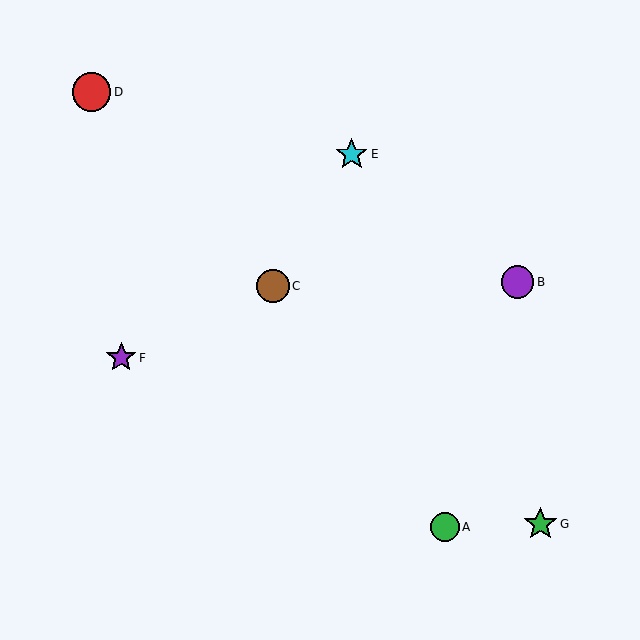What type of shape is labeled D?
Shape D is a red circle.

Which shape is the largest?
The red circle (labeled D) is the largest.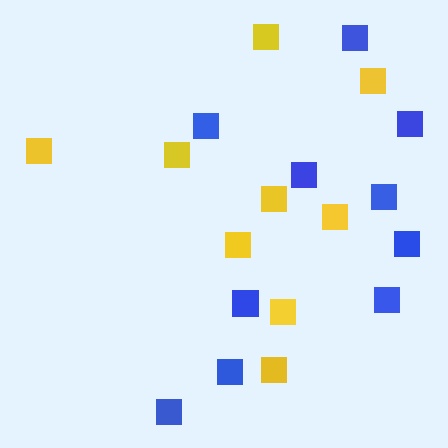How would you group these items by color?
There are 2 groups: one group of blue squares (10) and one group of yellow squares (9).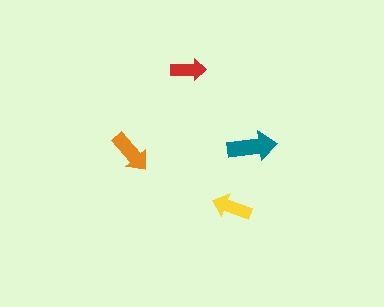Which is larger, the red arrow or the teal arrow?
The teal one.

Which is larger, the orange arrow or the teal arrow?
The teal one.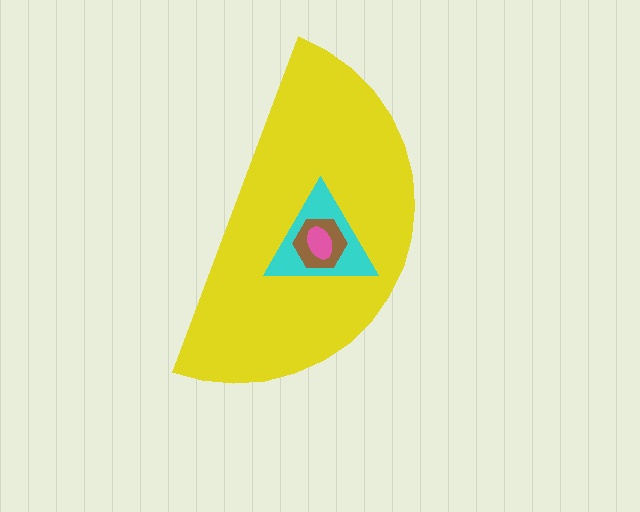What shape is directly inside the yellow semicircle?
The cyan triangle.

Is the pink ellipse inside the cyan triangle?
Yes.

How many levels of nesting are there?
4.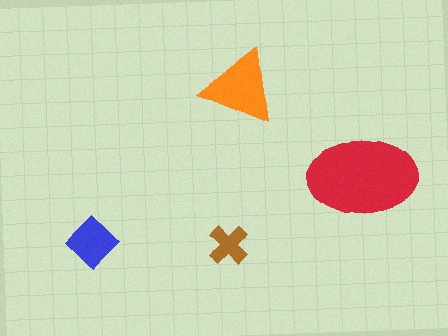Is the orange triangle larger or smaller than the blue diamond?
Larger.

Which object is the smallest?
The brown cross.